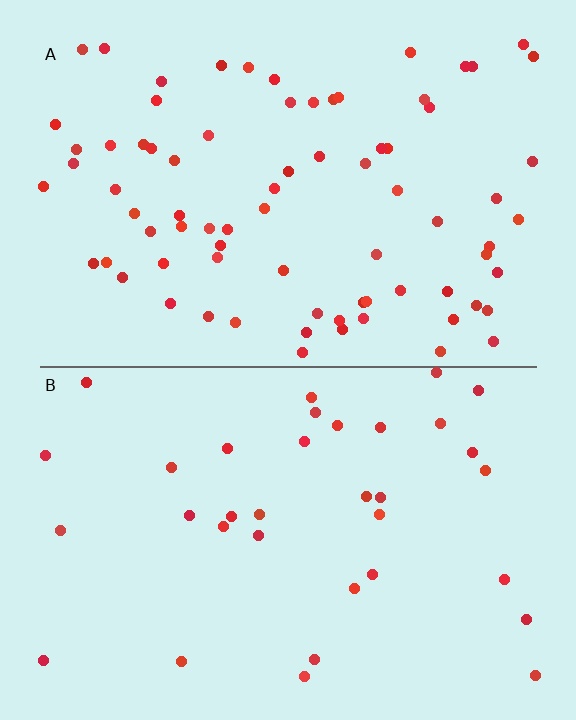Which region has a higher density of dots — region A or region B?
A (the top).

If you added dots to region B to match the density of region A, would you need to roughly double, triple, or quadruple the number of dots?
Approximately double.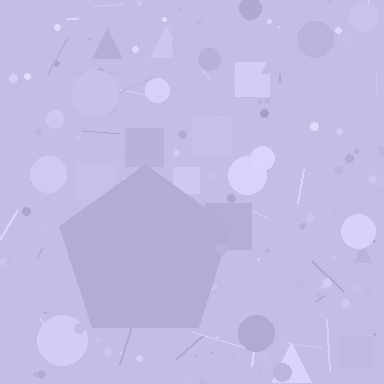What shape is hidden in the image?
A pentagon is hidden in the image.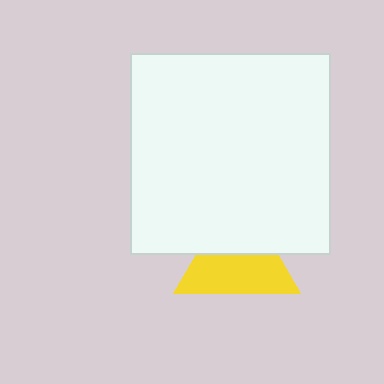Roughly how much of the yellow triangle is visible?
About half of it is visible (roughly 57%).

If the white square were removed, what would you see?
You would see the complete yellow triangle.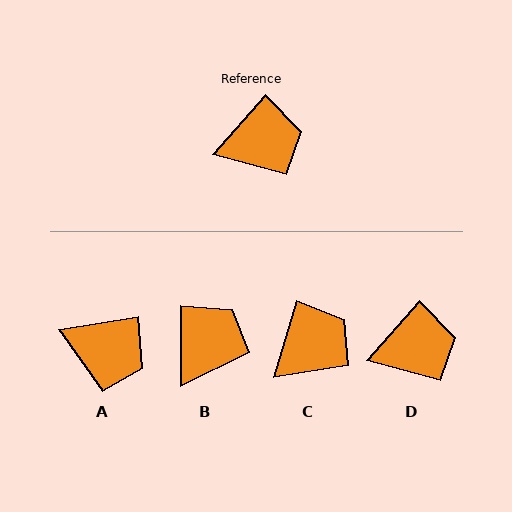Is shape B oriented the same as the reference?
No, it is off by about 41 degrees.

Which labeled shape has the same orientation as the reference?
D.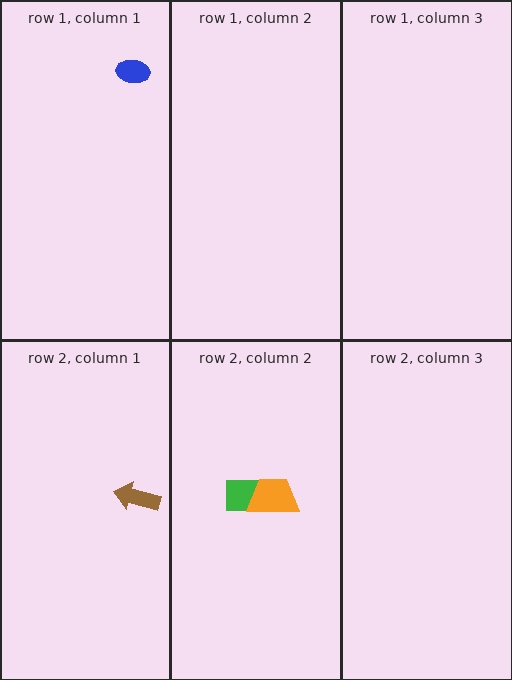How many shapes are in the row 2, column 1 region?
1.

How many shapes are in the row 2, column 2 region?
2.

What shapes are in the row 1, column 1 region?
The blue ellipse.